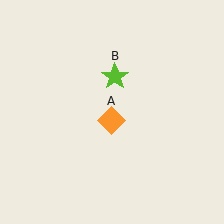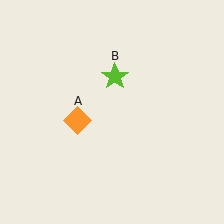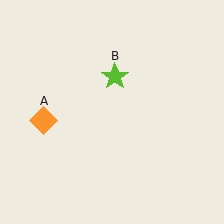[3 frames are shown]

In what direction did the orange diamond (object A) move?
The orange diamond (object A) moved left.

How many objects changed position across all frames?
1 object changed position: orange diamond (object A).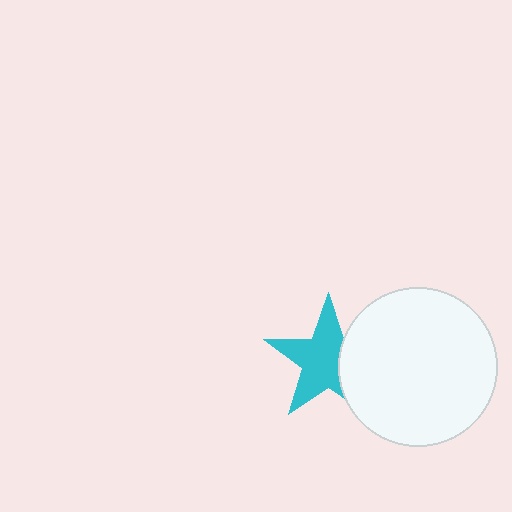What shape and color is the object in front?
The object in front is a white circle.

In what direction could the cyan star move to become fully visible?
The cyan star could move left. That would shift it out from behind the white circle entirely.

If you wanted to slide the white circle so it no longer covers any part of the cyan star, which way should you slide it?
Slide it right — that is the most direct way to separate the two shapes.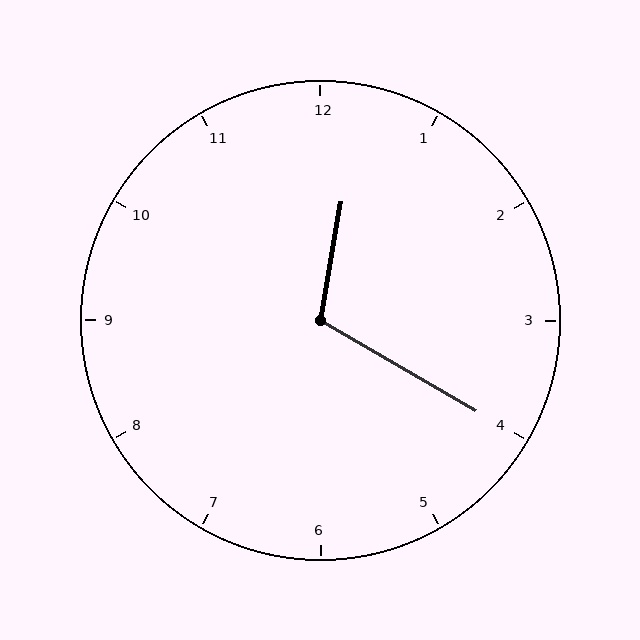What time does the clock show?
12:20.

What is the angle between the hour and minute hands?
Approximately 110 degrees.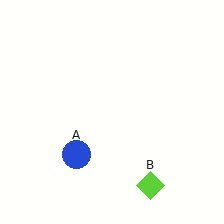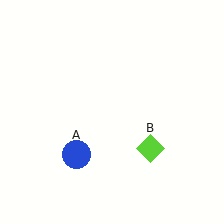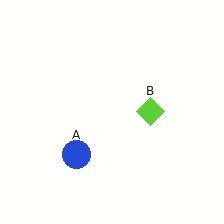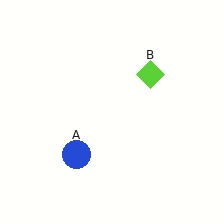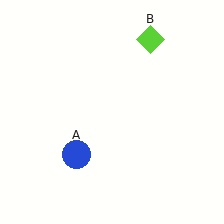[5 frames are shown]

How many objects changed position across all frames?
1 object changed position: lime diamond (object B).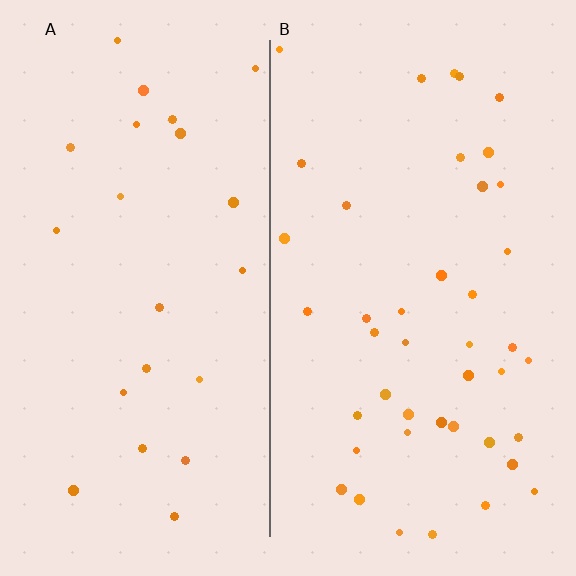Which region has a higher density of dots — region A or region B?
B (the right).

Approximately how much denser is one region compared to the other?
Approximately 1.9× — region B over region A.